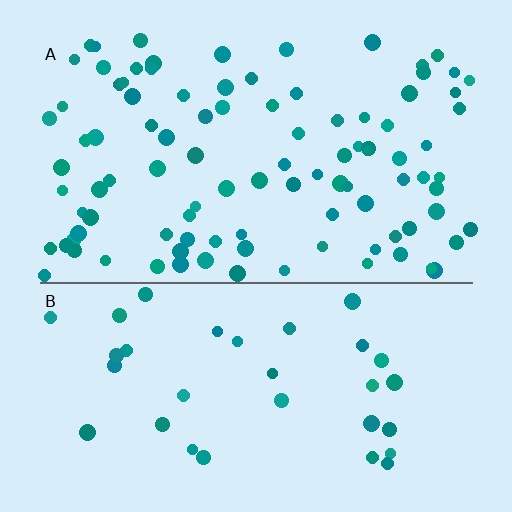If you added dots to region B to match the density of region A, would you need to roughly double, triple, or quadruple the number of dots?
Approximately triple.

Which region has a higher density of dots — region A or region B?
A (the top).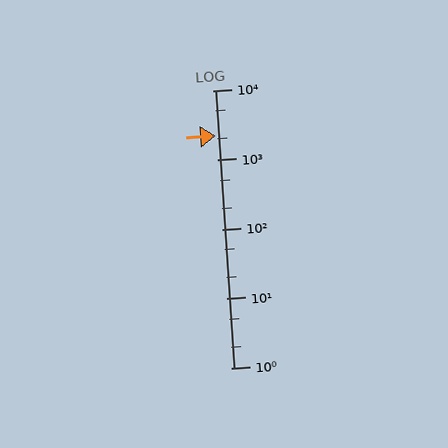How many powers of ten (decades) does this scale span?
The scale spans 4 decades, from 1 to 10000.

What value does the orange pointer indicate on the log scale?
The pointer indicates approximately 2200.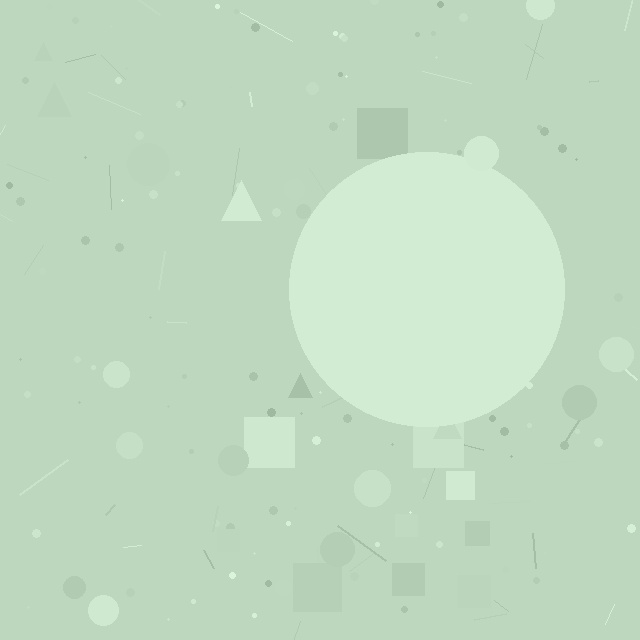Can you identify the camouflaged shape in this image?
The camouflaged shape is a circle.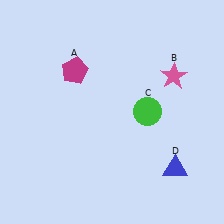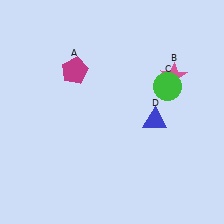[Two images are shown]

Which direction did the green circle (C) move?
The green circle (C) moved up.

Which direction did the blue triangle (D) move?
The blue triangle (D) moved up.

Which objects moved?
The objects that moved are: the green circle (C), the blue triangle (D).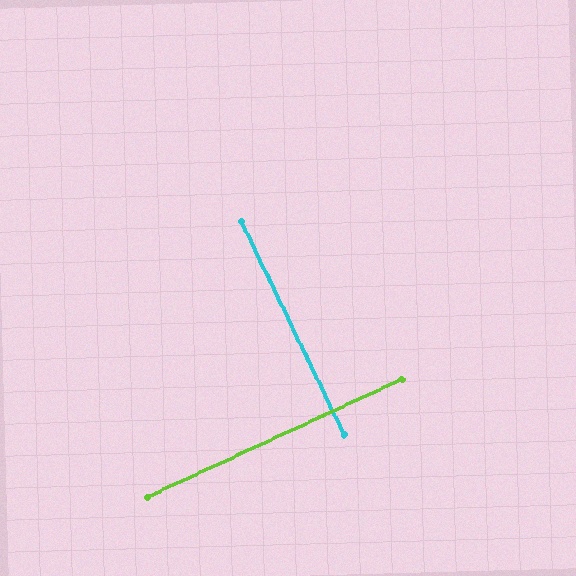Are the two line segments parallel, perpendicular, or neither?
Perpendicular — they meet at approximately 89°.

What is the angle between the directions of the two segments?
Approximately 89 degrees.